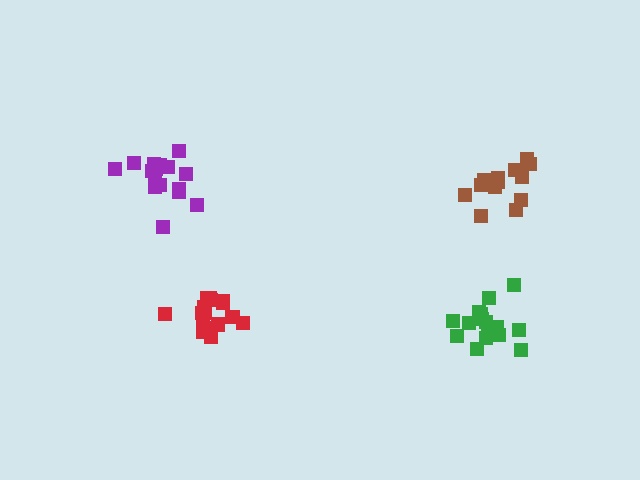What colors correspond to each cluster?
The clusters are colored: green, purple, brown, red.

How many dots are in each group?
Group 1: 16 dots, Group 2: 16 dots, Group 3: 15 dots, Group 4: 17 dots (64 total).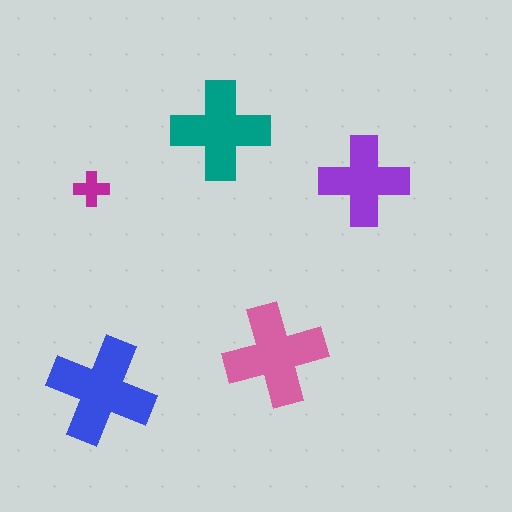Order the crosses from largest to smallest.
the blue one, the pink one, the teal one, the purple one, the magenta one.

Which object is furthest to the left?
The magenta cross is leftmost.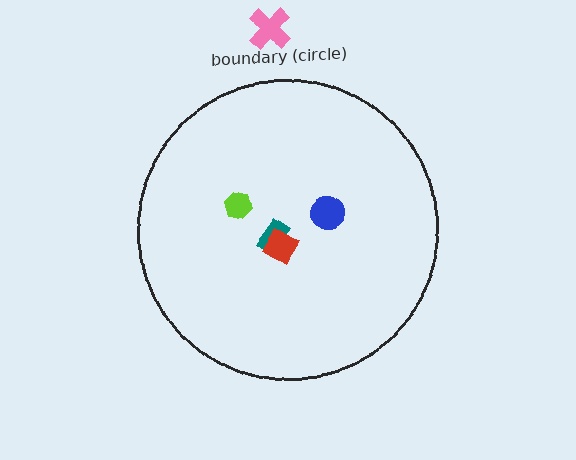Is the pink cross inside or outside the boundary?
Outside.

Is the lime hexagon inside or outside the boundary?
Inside.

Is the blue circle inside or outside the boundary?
Inside.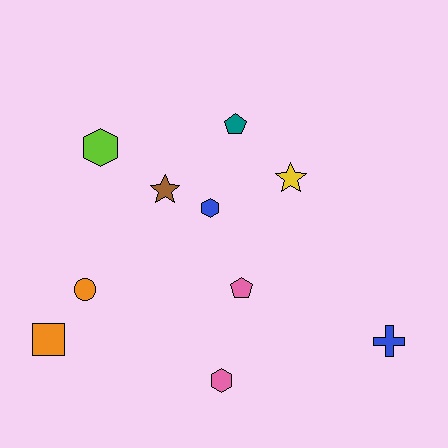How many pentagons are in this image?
There are 2 pentagons.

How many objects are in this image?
There are 10 objects.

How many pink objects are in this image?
There are 2 pink objects.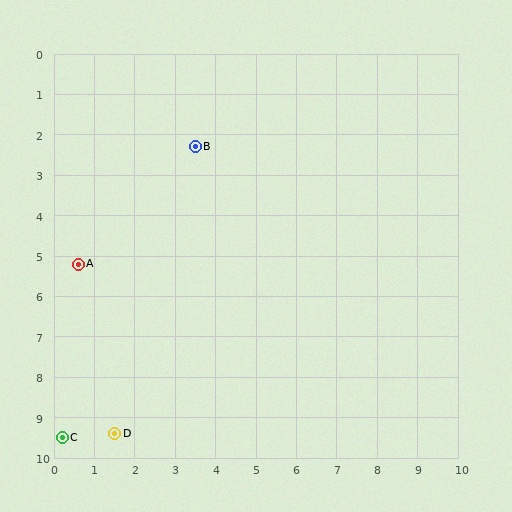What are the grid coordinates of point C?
Point C is at approximately (0.2, 9.5).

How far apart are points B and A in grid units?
Points B and A are about 4.1 grid units apart.